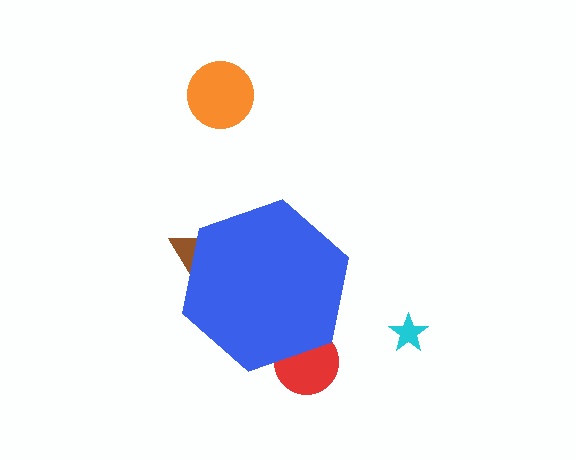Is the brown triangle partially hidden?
Yes, the brown triangle is partially hidden behind the blue hexagon.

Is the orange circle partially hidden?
No, the orange circle is fully visible.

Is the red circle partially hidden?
Yes, the red circle is partially hidden behind the blue hexagon.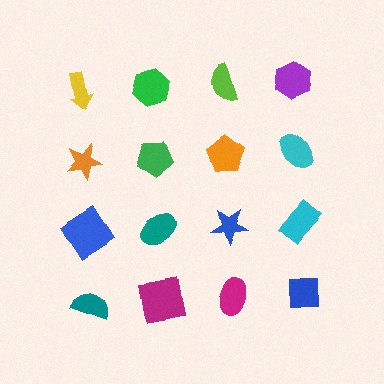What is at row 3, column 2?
A teal ellipse.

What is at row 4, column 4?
A blue square.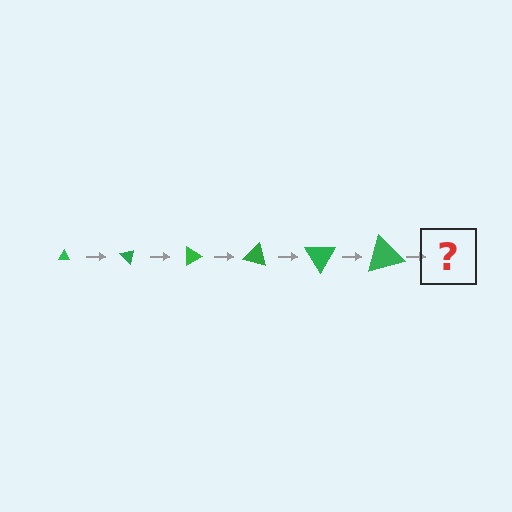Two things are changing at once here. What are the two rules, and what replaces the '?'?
The two rules are that the triangle grows larger each step and it rotates 45 degrees each step. The '?' should be a triangle, larger than the previous one and rotated 270 degrees from the start.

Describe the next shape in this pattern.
It should be a triangle, larger than the previous one and rotated 270 degrees from the start.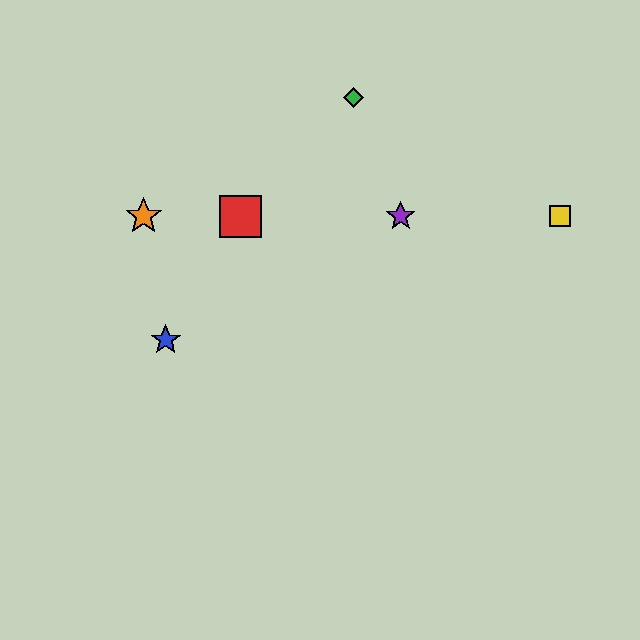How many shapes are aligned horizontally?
4 shapes (the red square, the yellow square, the purple star, the orange star) are aligned horizontally.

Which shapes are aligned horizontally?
The red square, the yellow square, the purple star, the orange star are aligned horizontally.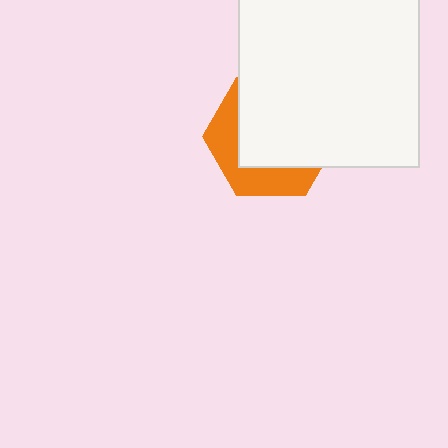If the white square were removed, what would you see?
You would see the complete orange hexagon.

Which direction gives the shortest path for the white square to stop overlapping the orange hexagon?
Moving toward the upper-right gives the shortest separation.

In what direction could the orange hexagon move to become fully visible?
The orange hexagon could move toward the lower-left. That would shift it out from behind the white square entirely.